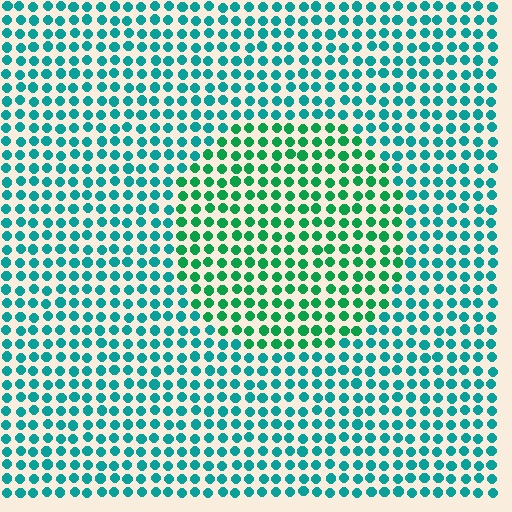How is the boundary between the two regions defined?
The boundary is defined purely by a slight shift in hue (about 33 degrees). Spacing, size, and orientation are identical on both sides.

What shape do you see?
I see a circle.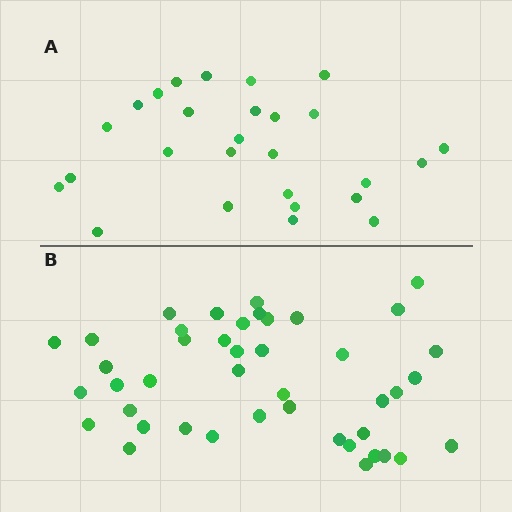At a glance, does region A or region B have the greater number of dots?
Region B (the bottom region) has more dots.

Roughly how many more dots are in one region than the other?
Region B has approximately 15 more dots than region A.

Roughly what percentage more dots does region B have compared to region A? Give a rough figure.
About 60% more.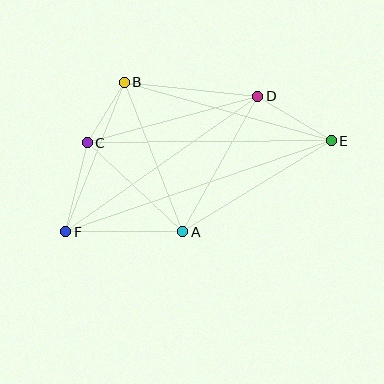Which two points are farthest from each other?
Points E and F are farthest from each other.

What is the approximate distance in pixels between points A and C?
The distance between A and C is approximately 131 pixels.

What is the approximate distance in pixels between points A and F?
The distance between A and F is approximately 117 pixels.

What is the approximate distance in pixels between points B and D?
The distance between B and D is approximately 134 pixels.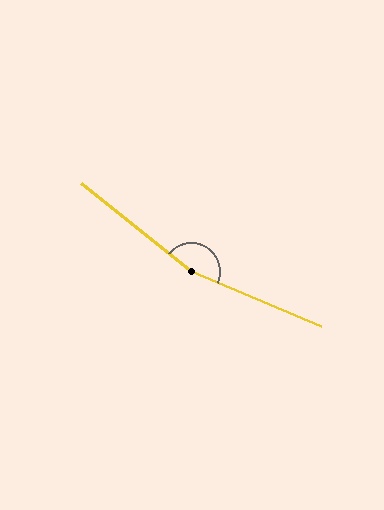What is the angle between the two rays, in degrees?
Approximately 164 degrees.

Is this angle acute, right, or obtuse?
It is obtuse.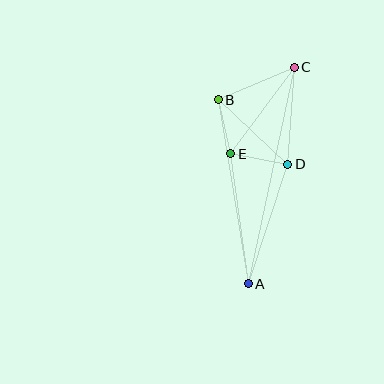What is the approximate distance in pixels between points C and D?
The distance between C and D is approximately 98 pixels.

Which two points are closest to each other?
Points B and E are closest to each other.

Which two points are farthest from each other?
Points A and C are farthest from each other.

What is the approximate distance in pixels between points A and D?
The distance between A and D is approximately 126 pixels.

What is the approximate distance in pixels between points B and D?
The distance between B and D is approximately 95 pixels.